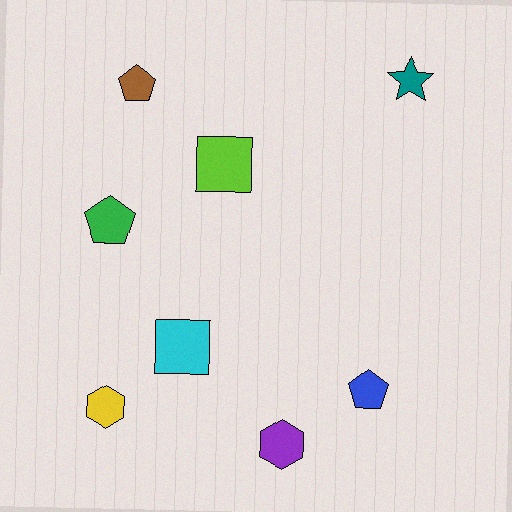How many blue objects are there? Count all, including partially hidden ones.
There is 1 blue object.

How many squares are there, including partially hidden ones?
There are 2 squares.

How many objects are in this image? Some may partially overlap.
There are 8 objects.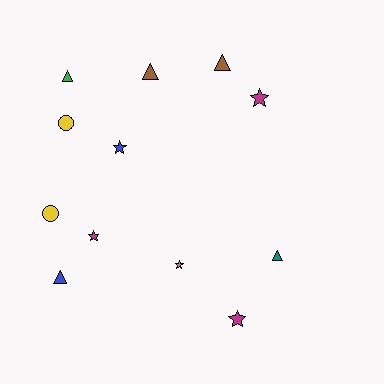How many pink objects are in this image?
There is 1 pink object.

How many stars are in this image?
There are 5 stars.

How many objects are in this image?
There are 12 objects.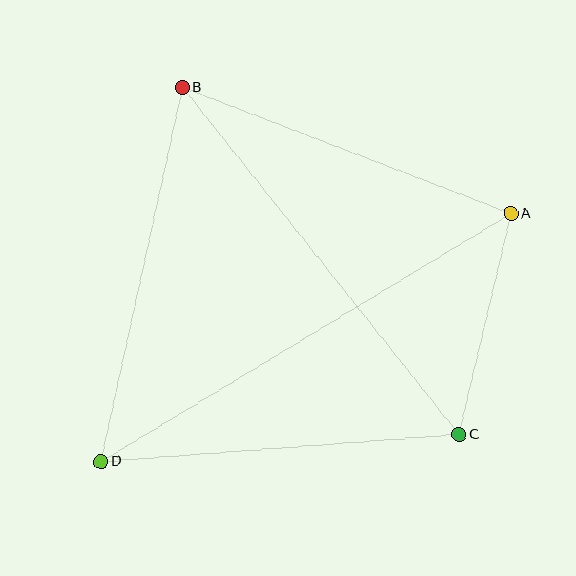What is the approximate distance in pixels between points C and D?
The distance between C and D is approximately 359 pixels.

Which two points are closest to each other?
Points A and C are closest to each other.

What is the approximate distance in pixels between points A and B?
The distance between A and B is approximately 352 pixels.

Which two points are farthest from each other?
Points A and D are farthest from each other.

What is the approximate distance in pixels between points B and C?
The distance between B and C is approximately 444 pixels.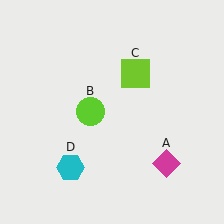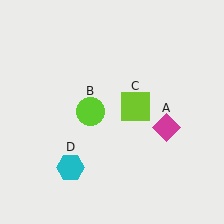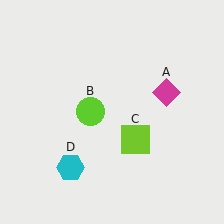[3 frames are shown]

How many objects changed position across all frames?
2 objects changed position: magenta diamond (object A), lime square (object C).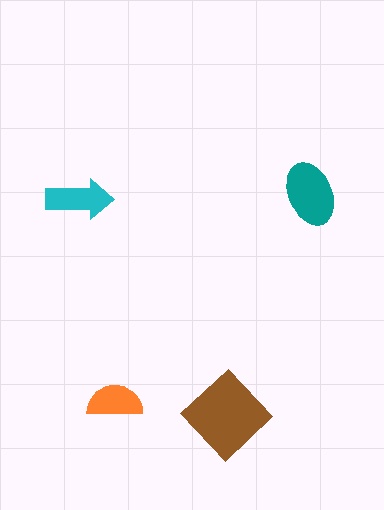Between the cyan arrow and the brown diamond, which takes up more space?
The brown diamond.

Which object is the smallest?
The orange semicircle.